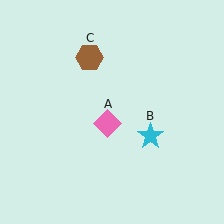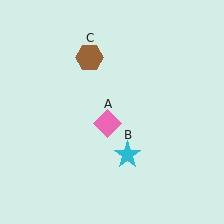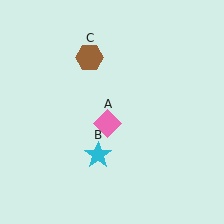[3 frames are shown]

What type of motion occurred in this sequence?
The cyan star (object B) rotated clockwise around the center of the scene.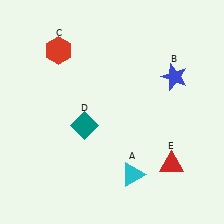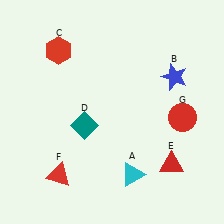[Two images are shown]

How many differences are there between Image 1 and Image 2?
There are 2 differences between the two images.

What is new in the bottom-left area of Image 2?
A red triangle (F) was added in the bottom-left area of Image 2.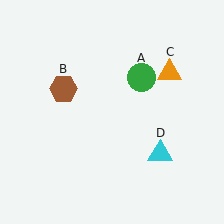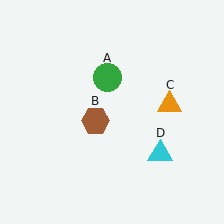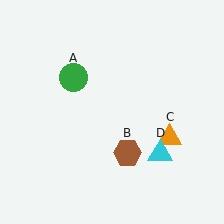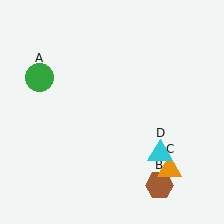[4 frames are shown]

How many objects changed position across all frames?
3 objects changed position: green circle (object A), brown hexagon (object B), orange triangle (object C).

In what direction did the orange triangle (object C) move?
The orange triangle (object C) moved down.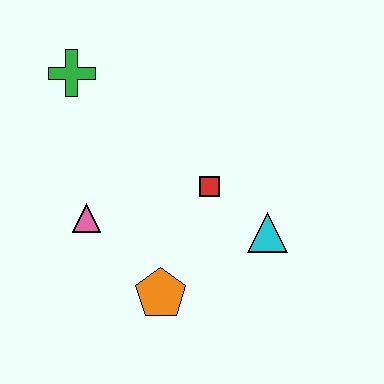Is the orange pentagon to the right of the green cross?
Yes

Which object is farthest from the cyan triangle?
The green cross is farthest from the cyan triangle.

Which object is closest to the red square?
The cyan triangle is closest to the red square.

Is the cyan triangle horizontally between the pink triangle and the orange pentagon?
No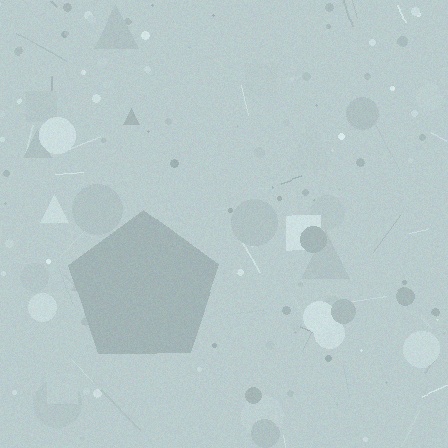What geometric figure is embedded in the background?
A pentagon is embedded in the background.